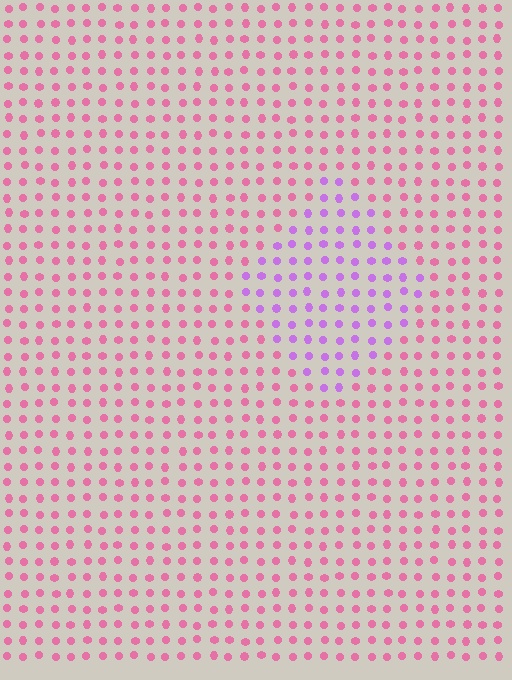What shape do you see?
I see a diamond.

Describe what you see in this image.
The image is filled with small pink elements in a uniform arrangement. A diamond-shaped region is visible where the elements are tinted to a slightly different hue, forming a subtle color boundary.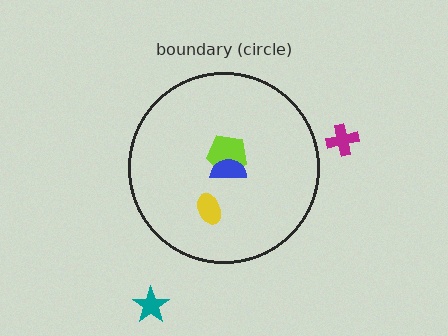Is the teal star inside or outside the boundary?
Outside.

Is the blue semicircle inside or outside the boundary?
Inside.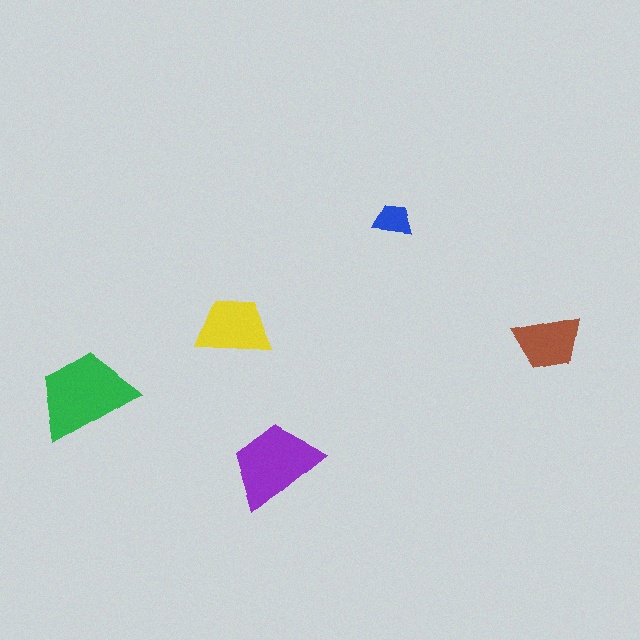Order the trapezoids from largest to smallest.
the green one, the purple one, the yellow one, the brown one, the blue one.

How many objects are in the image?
There are 5 objects in the image.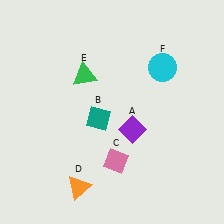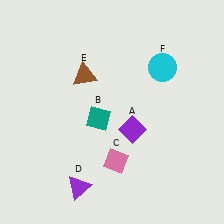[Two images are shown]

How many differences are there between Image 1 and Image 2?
There are 2 differences between the two images.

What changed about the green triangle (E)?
In Image 1, E is green. In Image 2, it changed to brown.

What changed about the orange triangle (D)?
In Image 1, D is orange. In Image 2, it changed to purple.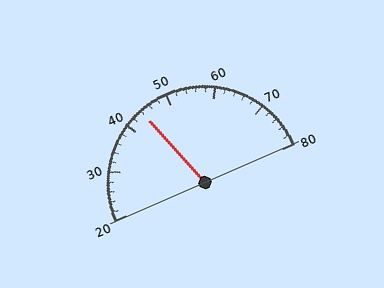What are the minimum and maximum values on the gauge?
The gauge ranges from 20 to 80.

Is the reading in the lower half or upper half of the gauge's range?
The reading is in the lower half of the range (20 to 80).